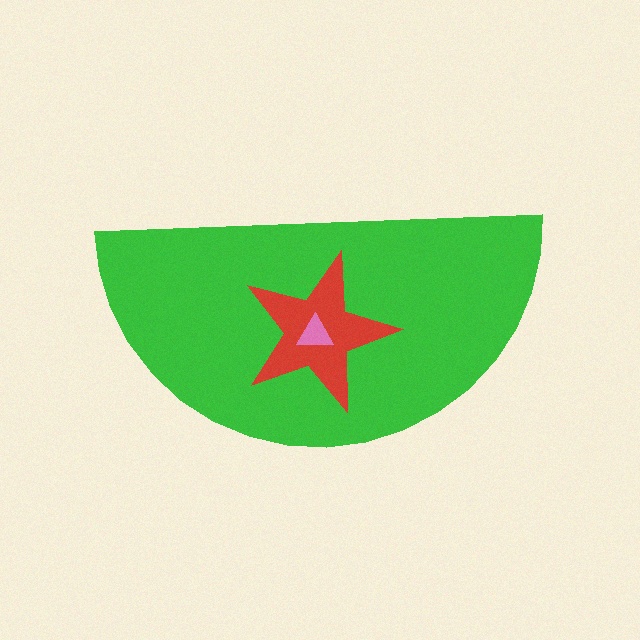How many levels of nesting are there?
3.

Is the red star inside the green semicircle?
Yes.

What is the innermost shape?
The pink triangle.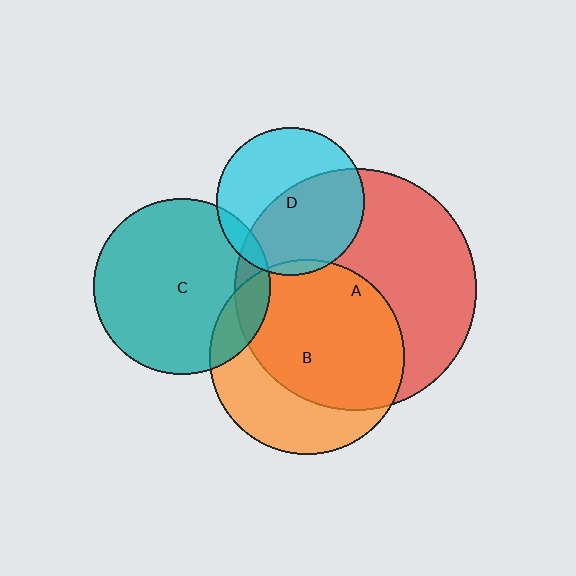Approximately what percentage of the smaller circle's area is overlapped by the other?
Approximately 10%.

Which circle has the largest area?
Circle A (red).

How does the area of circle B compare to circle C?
Approximately 1.2 times.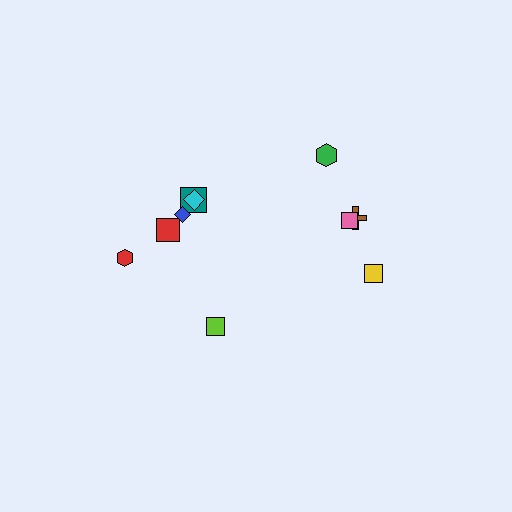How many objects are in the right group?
There are 4 objects.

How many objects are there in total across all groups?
There are 10 objects.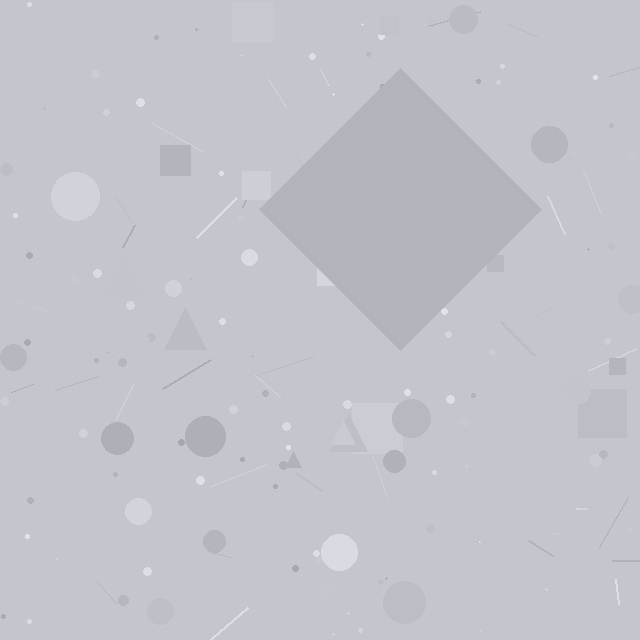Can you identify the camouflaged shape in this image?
The camouflaged shape is a diamond.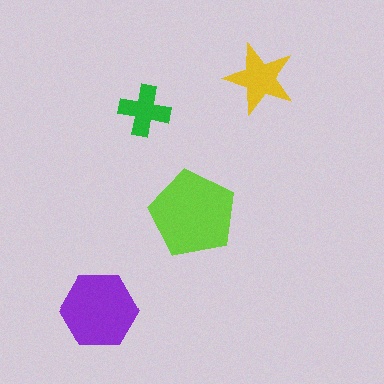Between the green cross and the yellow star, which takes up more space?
The yellow star.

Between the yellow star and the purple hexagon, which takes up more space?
The purple hexagon.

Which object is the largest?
The lime pentagon.